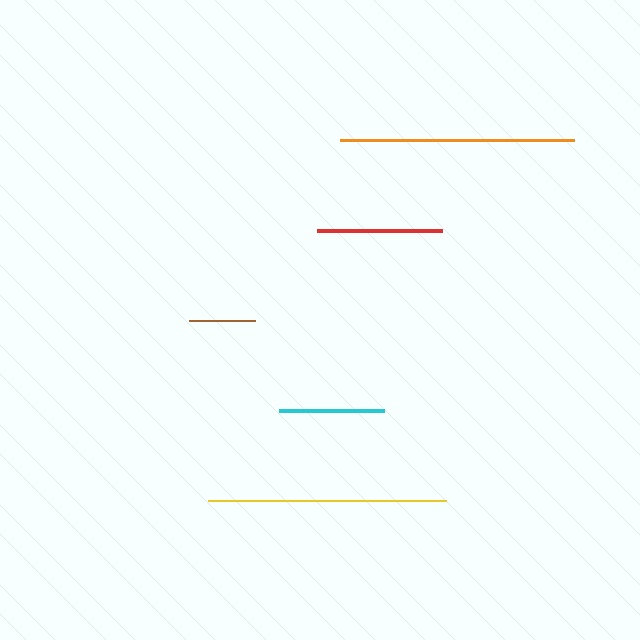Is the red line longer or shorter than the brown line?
The red line is longer than the brown line.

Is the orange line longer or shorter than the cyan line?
The orange line is longer than the cyan line.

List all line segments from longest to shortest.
From longest to shortest: yellow, orange, red, cyan, brown.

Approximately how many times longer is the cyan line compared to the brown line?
The cyan line is approximately 1.6 times the length of the brown line.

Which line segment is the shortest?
The brown line is the shortest at approximately 66 pixels.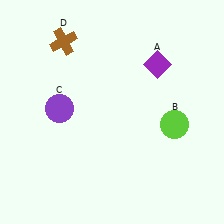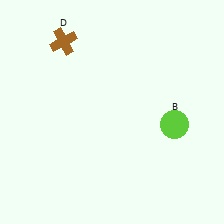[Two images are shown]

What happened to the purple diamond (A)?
The purple diamond (A) was removed in Image 2. It was in the top-right area of Image 1.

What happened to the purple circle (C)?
The purple circle (C) was removed in Image 2. It was in the top-left area of Image 1.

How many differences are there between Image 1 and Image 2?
There are 2 differences between the two images.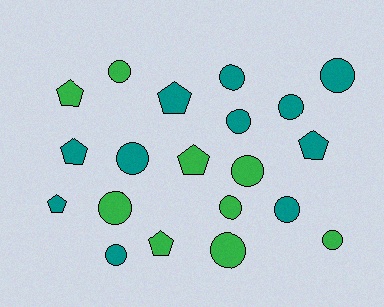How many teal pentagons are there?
There are 4 teal pentagons.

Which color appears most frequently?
Teal, with 11 objects.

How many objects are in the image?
There are 20 objects.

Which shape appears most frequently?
Circle, with 13 objects.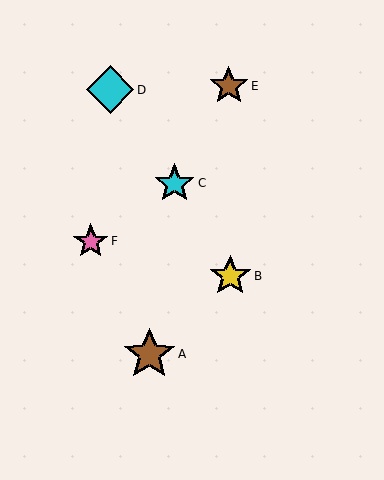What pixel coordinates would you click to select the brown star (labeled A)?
Click at (149, 354) to select the brown star A.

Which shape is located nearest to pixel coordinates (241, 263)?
The yellow star (labeled B) at (230, 276) is nearest to that location.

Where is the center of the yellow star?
The center of the yellow star is at (230, 276).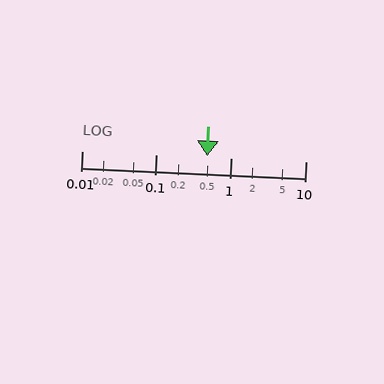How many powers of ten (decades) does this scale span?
The scale spans 3 decades, from 0.01 to 10.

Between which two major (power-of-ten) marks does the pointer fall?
The pointer is between 0.1 and 1.